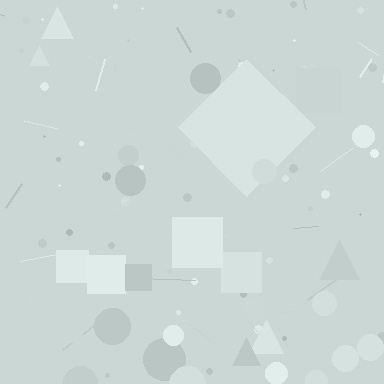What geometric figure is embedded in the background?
A diamond is embedded in the background.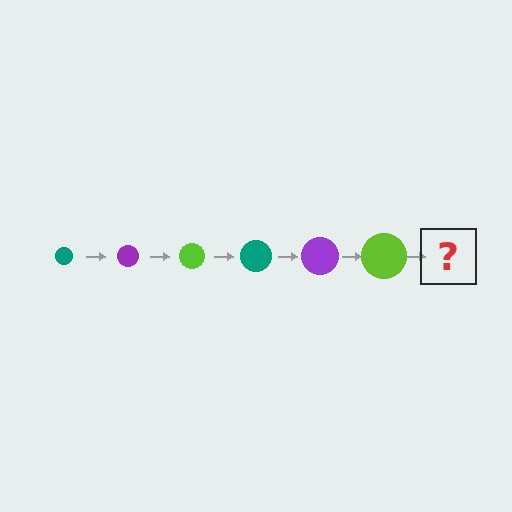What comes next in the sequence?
The next element should be a teal circle, larger than the previous one.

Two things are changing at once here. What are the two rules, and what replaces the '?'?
The two rules are that the circle grows larger each step and the color cycles through teal, purple, and lime. The '?' should be a teal circle, larger than the previous one.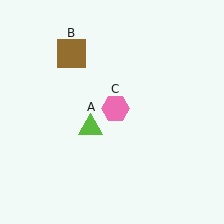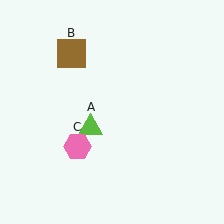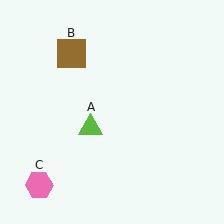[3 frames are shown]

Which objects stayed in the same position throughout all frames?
Lime triangle (object A) and brown square (object B) remained stationary.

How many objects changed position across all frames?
1 object changed position: pink hexagon (object C).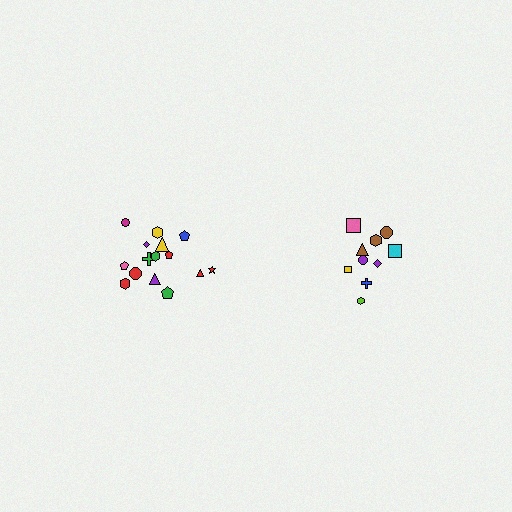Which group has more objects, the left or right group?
The left group.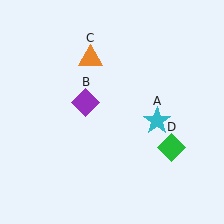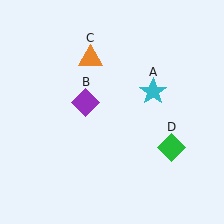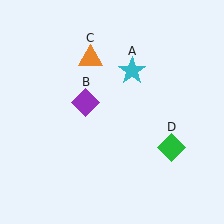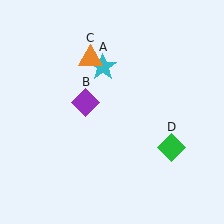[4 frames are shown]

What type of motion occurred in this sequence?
The cyan star (object A) rotated counterclockwise around the center of the scene.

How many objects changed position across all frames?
1 object changed position: cyan star (object A).